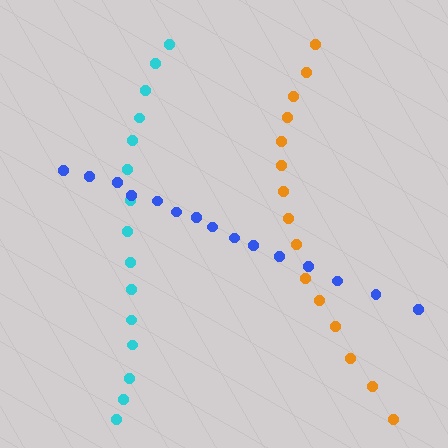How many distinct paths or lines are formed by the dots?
There are 3 distinct paths.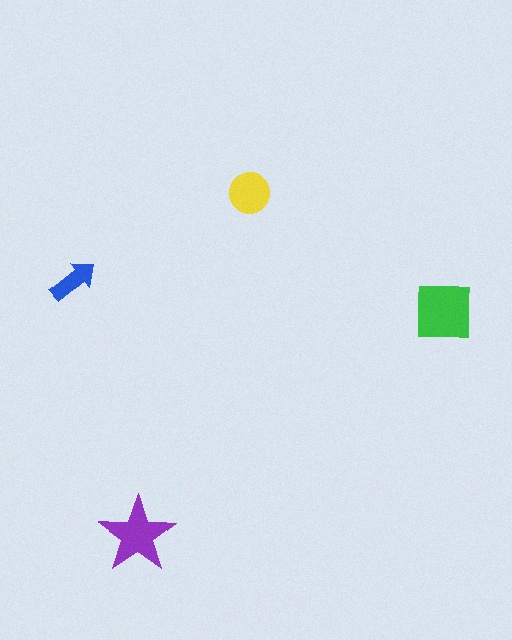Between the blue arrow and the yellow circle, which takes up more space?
The yellow circle.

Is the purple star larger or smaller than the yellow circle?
Larger.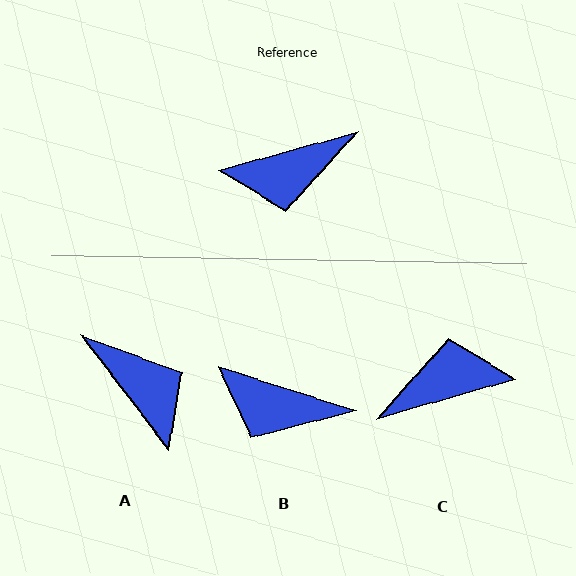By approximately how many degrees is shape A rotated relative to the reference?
Approximately 112 degrees counter-clockwise.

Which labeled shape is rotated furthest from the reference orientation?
C, about 180 degrees away.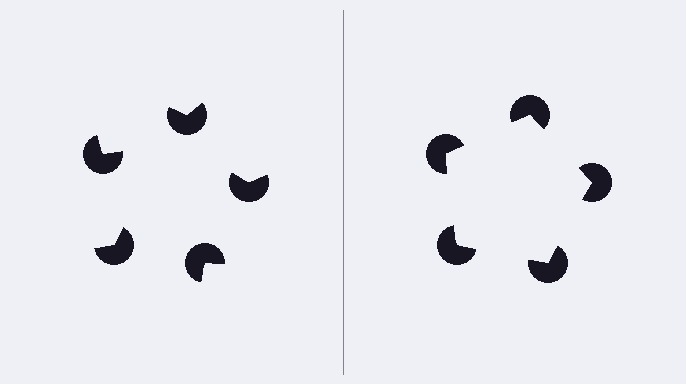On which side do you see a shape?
An illusory pentagon appears on the right side. On the left side the wedge cuts are rotated, so no coherent shape forms.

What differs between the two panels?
The pac-man discs are positioned identically on both sides; only the wedge orientations differ. On the right they align to a pentagon; on the left they are misaligned.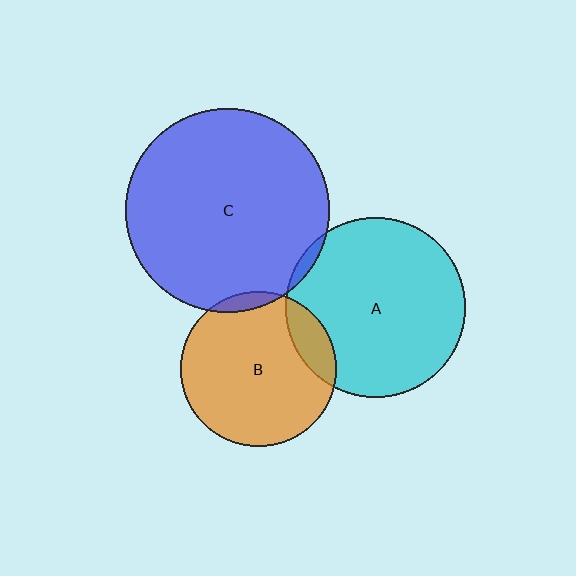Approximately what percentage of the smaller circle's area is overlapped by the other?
Approximately 5%.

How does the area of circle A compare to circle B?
Approximately 1.3 times.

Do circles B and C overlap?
Yes.